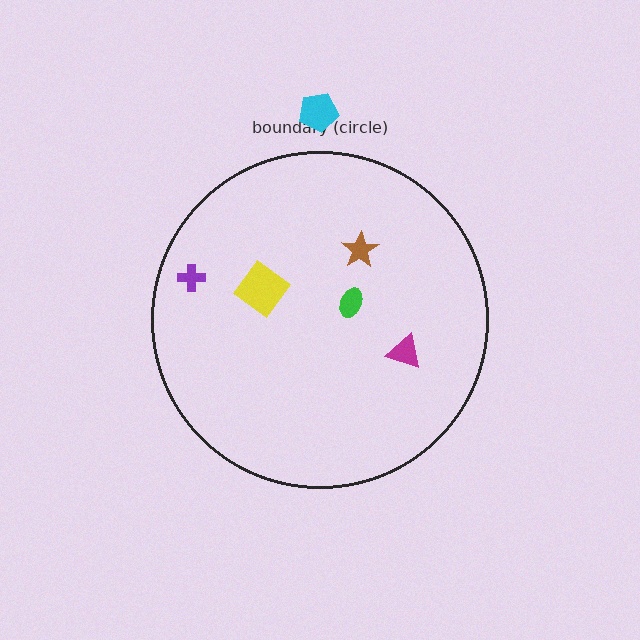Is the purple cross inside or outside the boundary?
Inside.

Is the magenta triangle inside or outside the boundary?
Inside.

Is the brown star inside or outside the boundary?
Inside.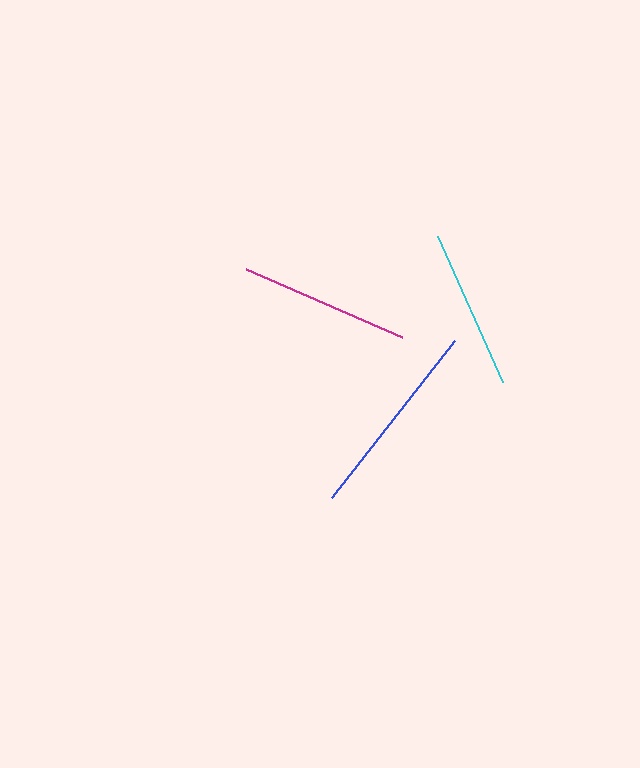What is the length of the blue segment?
The blue segment is approximately 200 pixels long.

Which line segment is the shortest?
The cyan line is the shortest at approximately 159 pixels.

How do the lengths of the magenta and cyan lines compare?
The magenta and cyan lines are approximately the same length.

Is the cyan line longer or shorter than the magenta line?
The magenta line is longer than the cyan line.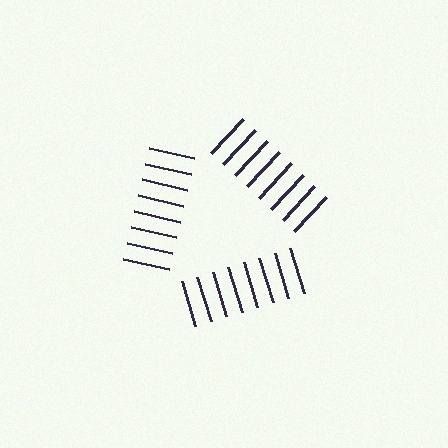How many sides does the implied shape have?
3 sides — the line-ends trace a triangle.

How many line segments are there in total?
24 — 8 along each of the 3 edges.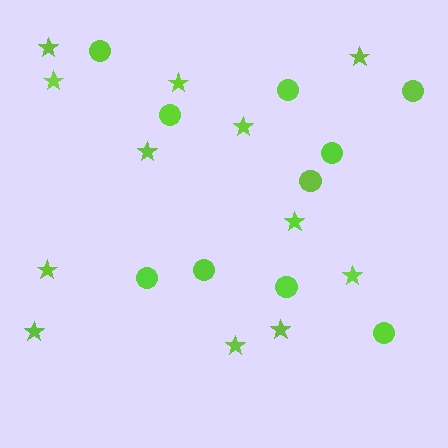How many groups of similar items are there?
There are 2 groups: one group of stars (12) and one group of circles (10).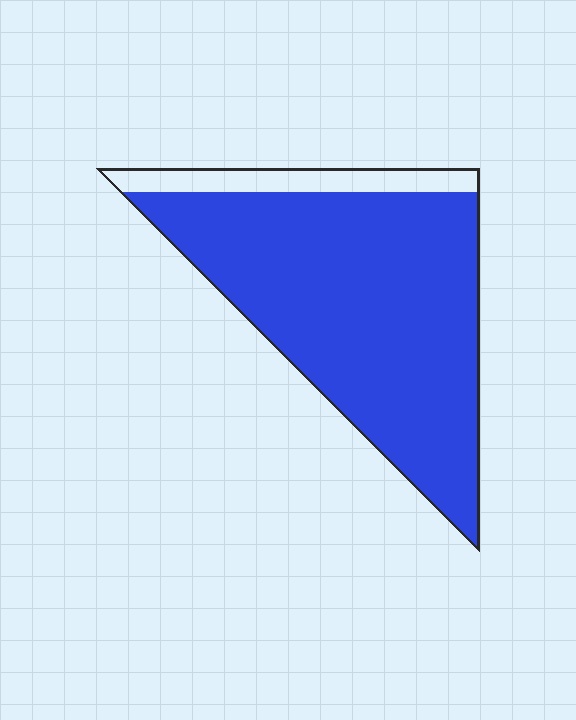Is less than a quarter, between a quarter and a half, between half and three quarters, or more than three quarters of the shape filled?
More than three quarters.